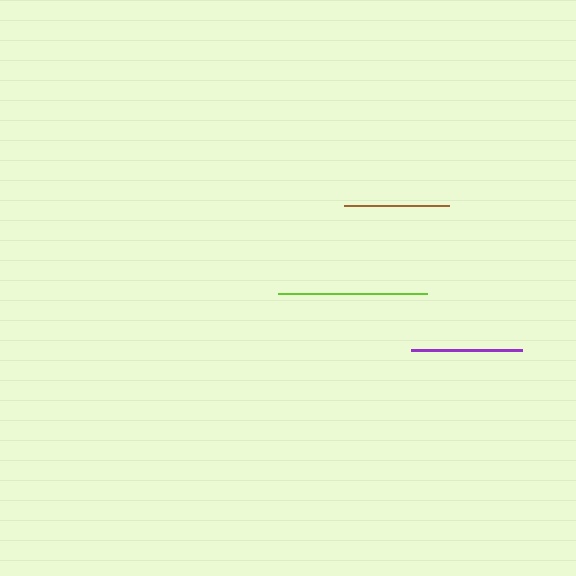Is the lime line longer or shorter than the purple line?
The lime line is longer than the purple line.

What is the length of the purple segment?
The purple segment is approximately 111 pixels long.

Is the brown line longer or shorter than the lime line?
The lime line is longer than the brown line.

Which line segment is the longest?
The lime line is the longest at approximately 149 pixels.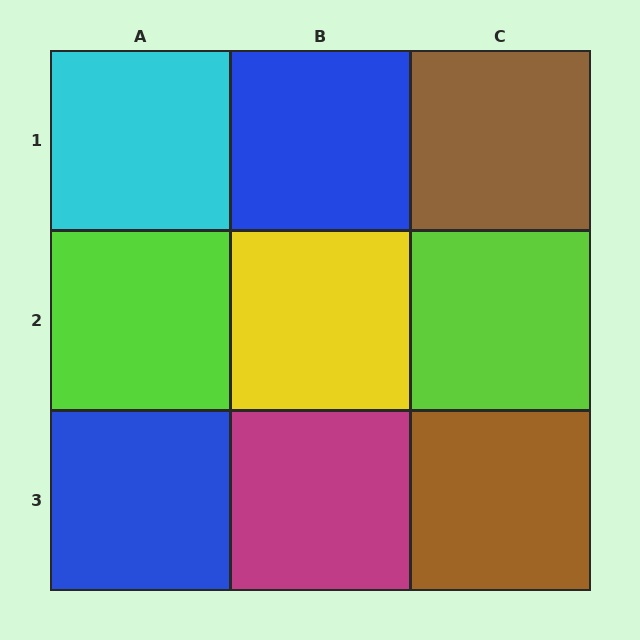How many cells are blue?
2 cells are blue.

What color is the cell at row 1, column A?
Cyan.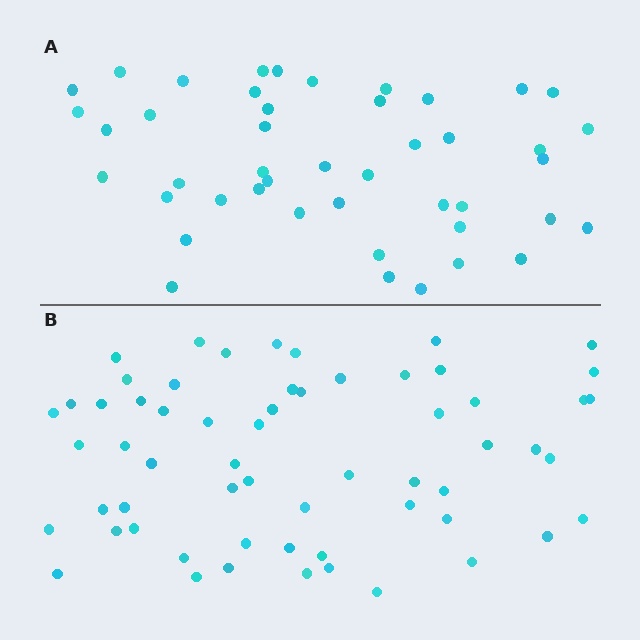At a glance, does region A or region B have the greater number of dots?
Region B (the bottom region) has more dots.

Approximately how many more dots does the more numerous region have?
Region B has approximately 15 more dots than region A.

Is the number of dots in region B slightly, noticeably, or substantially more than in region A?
Region B has noticeably more, but not dramatically so. The ratio is roughly 1.3 to 1.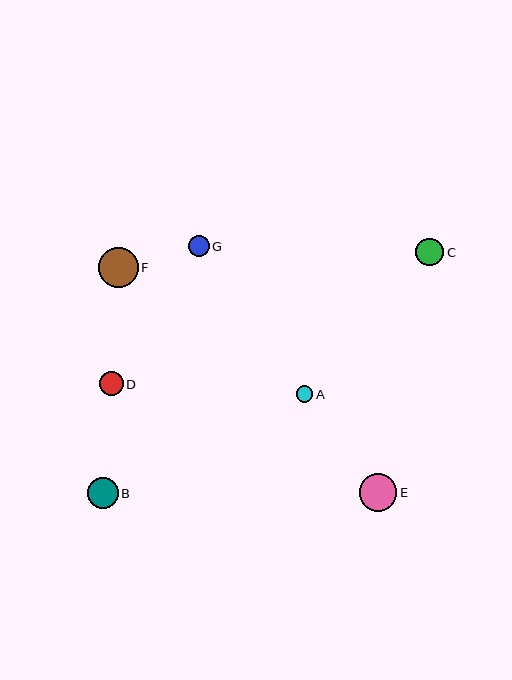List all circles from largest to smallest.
From largest to smallest: F, E, B, C, D, G, A.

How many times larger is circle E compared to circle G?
Circle E is approximately 1.8 times the size of circle G.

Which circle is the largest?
Circle F is the largest with a size of approximately 40 pixels.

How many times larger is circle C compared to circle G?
Circle C is approximately 1.3 times the size of circle G.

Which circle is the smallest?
Circle A is the smallest with a size of approximately 16 pixels.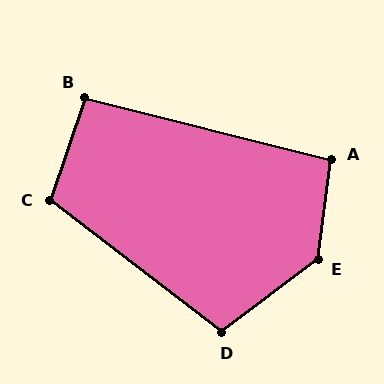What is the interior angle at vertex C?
Approximately 108 degrees (obtuse).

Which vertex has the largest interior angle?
E, at approximately 134 degrees.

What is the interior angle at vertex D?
Approximately 106 degrees (obtuse).